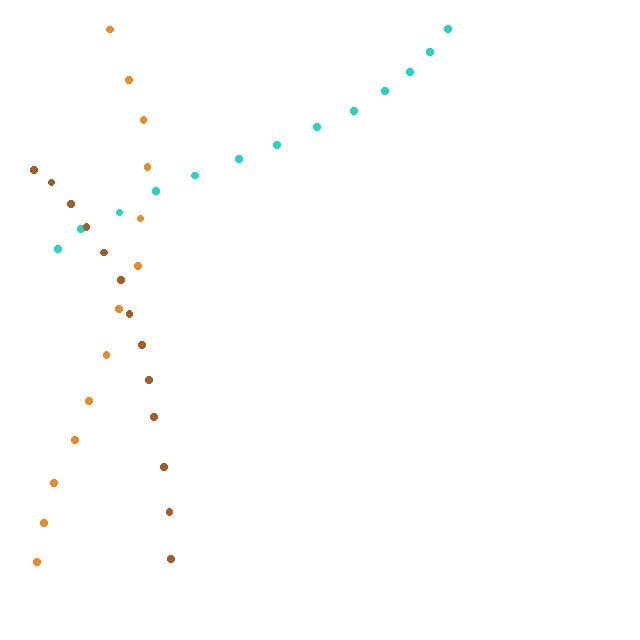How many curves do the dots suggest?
There are 3 distinct paths.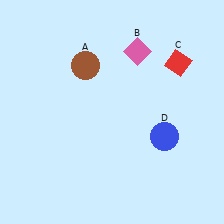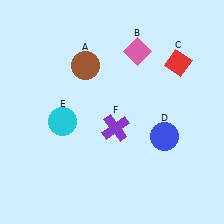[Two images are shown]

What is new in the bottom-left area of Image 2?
A cyan circle (E) was added in the bottom-left area of Image 2.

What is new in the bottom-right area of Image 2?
A purple cross (F) was added in the bottom-right area of Image 2.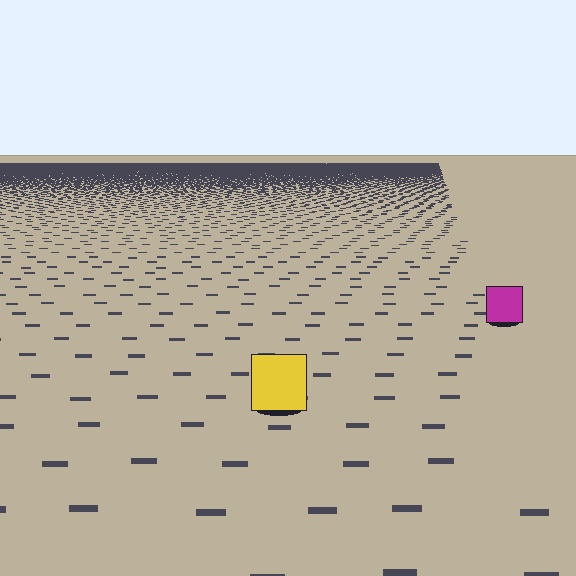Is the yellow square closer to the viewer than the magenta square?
Yes. The yellow square is closer — you can tell from the texture gradient: the ground texture is coarser near it.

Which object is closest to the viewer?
The yellow square is closest. The texture marks near it are larger and more spread out.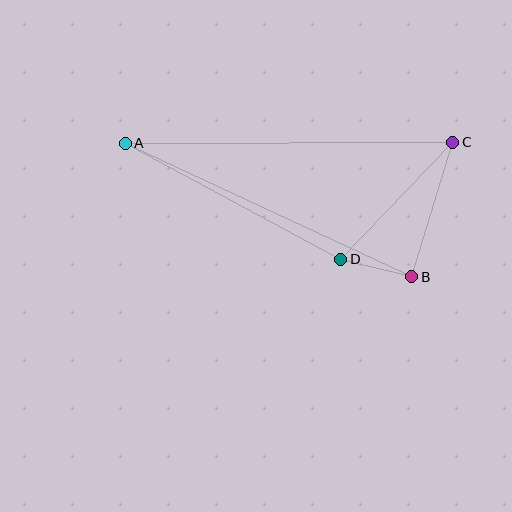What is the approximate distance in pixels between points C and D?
The distance between C and D is approximately 162 pixels.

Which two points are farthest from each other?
Points A and C are farthest from each other.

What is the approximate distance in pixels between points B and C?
The distance between B and C is approximately 140 pixels.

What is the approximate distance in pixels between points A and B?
The distance between A and B is approximately 316 pixels.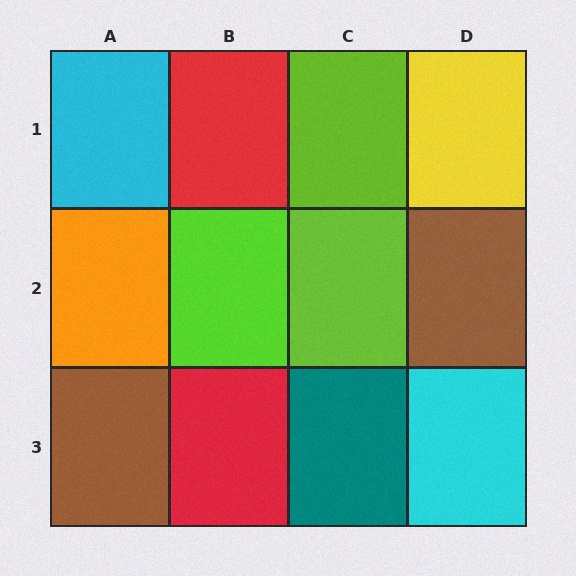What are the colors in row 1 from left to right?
Cyan, red, lime, yellow.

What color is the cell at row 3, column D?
Cyan.